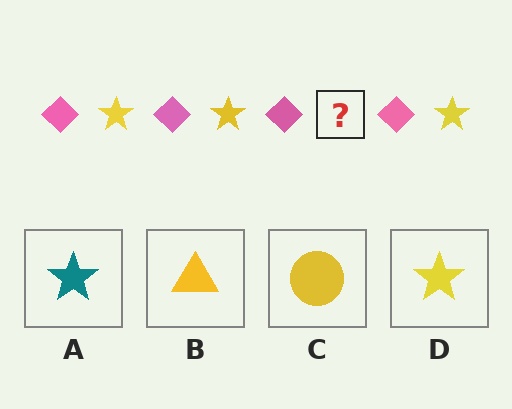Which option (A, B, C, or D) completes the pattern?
D.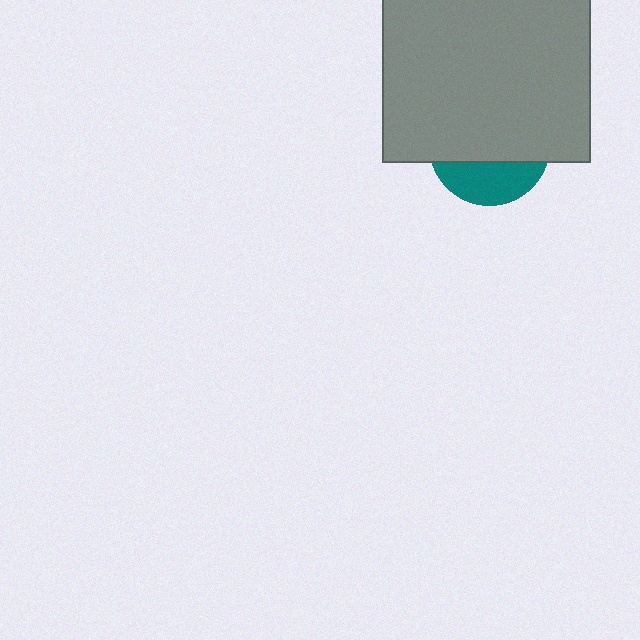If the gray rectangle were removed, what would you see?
You would see the complete teal circle.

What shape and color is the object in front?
The object in front is a gray rectangle.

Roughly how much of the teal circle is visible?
A small part of it is visible (roughly 31%).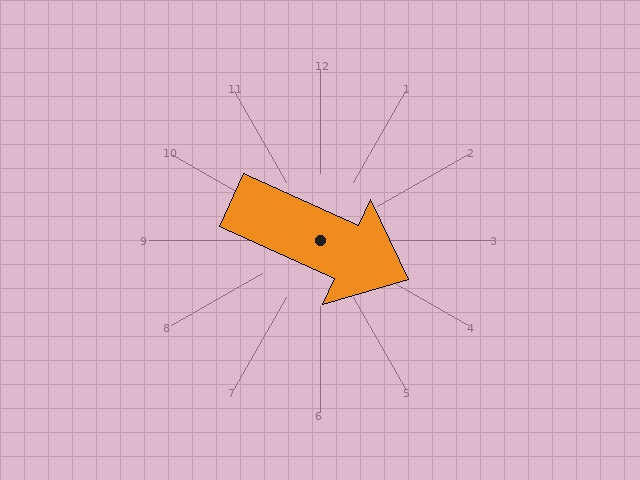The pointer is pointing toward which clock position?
Roughly 4 o'clock.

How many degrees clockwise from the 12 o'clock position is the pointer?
Approximately 114 degrees.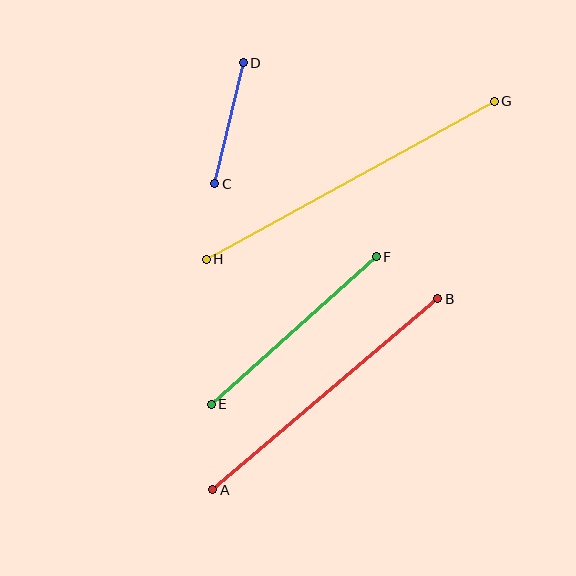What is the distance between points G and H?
The distance is approximately 329 pixels.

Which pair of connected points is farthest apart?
Points G and H are farthest apart.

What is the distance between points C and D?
The distance is approximately 124 pixels.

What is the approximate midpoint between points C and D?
The midpoint is at approximately (229, 123) pixels.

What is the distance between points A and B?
The distance is approximately 295 pixels.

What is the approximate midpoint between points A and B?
The midpoint is at approximately (325, 394) pixels.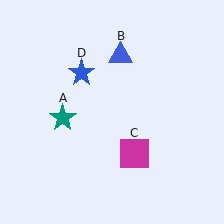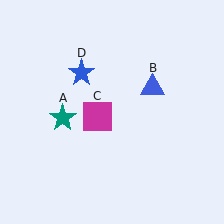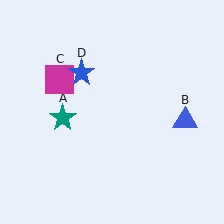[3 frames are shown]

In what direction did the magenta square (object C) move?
The magenta square (object C) moved up and to the left.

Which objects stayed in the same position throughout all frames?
Teal star (object A) and blue star (object D) remained stationary.